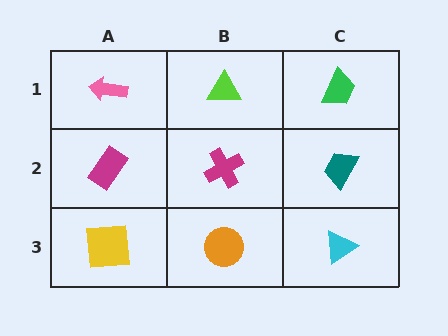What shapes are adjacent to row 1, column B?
A magenta cross (row 2, column B), a pink arrow (row 1, column A), a green trapezoid (row 1, column C).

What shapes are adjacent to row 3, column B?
A magenta cross (row 2, column B), a yellow square (row 3, column A), a cyan triangle (row 3, column C).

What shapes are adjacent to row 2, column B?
A lime triangle (row 1, column B), an orange circle (row 3, column B), a magenta rectangle (row 2, column A), a teal trapezoid (row 2, column C).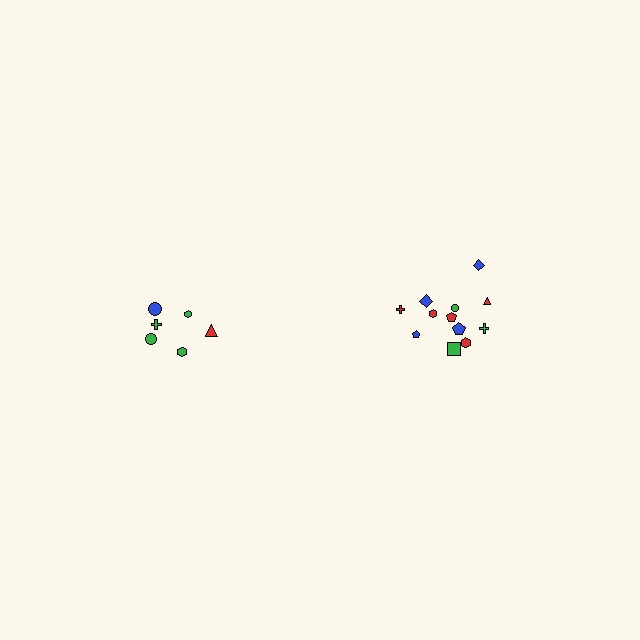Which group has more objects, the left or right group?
The right group.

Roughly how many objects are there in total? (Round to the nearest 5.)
Roughly 20 objects in total.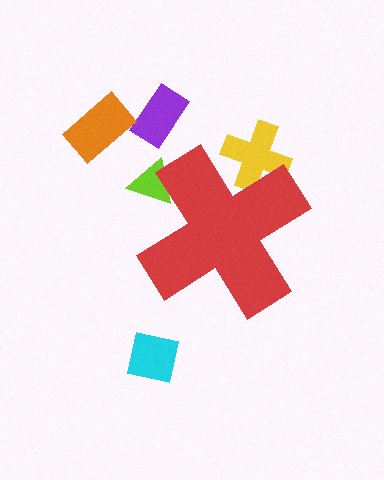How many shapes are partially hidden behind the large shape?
2 shapes are partially hidden.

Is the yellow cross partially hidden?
Yes, the yellow cross is partially hidden behind the red cross.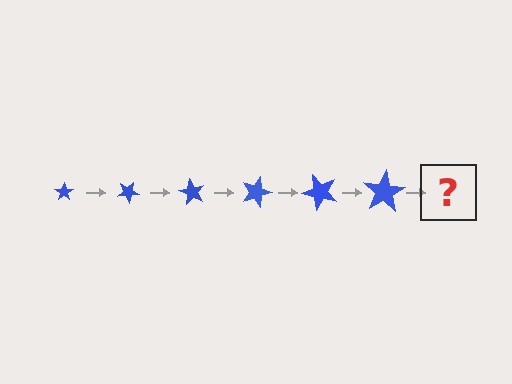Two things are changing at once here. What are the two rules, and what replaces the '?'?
The two rules are that the star grows larger each step and it rotates 30 degrees each step. The '?' should be a star, larger than the previous one and rotated 180 degrees from the start.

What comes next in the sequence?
The next element should be a star, larger than the previous one and rotated 180 degrees from the start.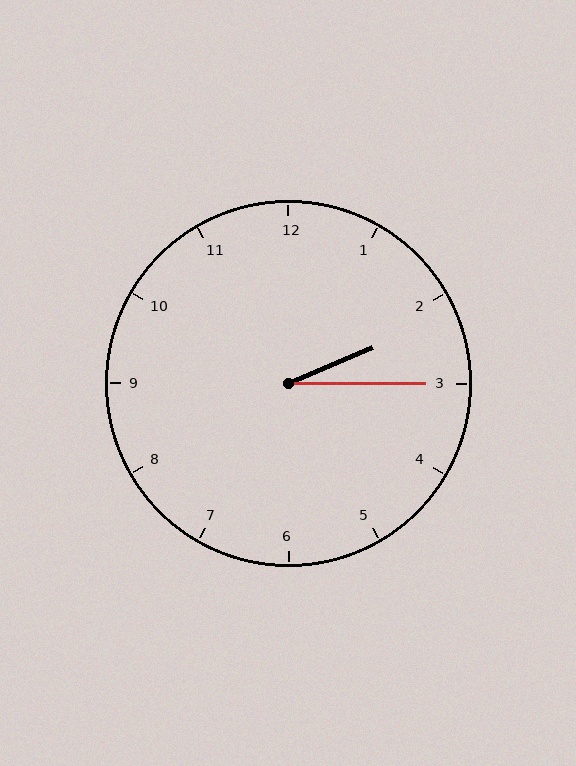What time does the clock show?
2:15.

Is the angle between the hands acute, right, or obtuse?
It is acute.